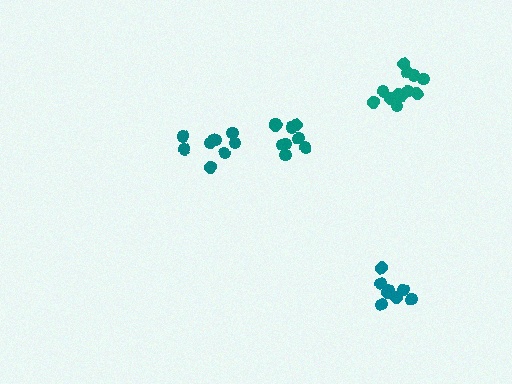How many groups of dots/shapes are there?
There are 4 groups.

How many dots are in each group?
Group 1: 9 dots, Group 2: 13 dots, Group 3: 8 dots, Group 4: 9 dots (39 total).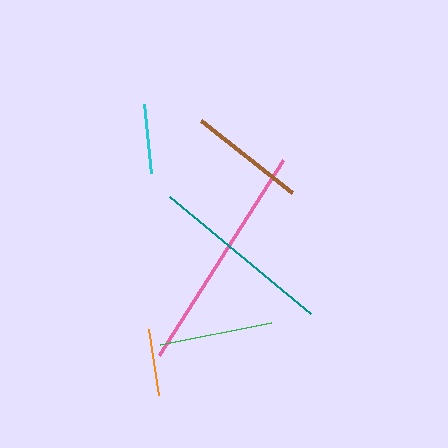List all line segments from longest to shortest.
From longest to shortest: pink, teal, brown, green, cyan, orange.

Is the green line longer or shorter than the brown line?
The brown line is longer than the green line.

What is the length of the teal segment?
The teal segment is approximately 184 pixels long.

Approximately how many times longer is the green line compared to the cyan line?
The green line is approximately 1.6 times the length of the cyan line.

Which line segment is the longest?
The pink line is the longest at approximately 231 pixels.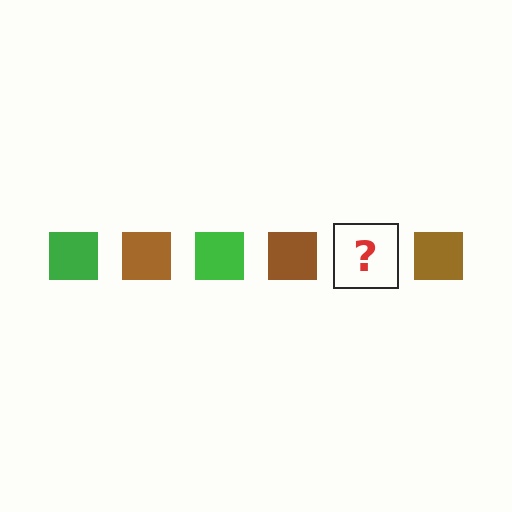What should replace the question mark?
The question mark should be replaced with a green square.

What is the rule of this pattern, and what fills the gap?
The rule is that the pattern cycles through green, brown squares. The gap should be filled with a green square.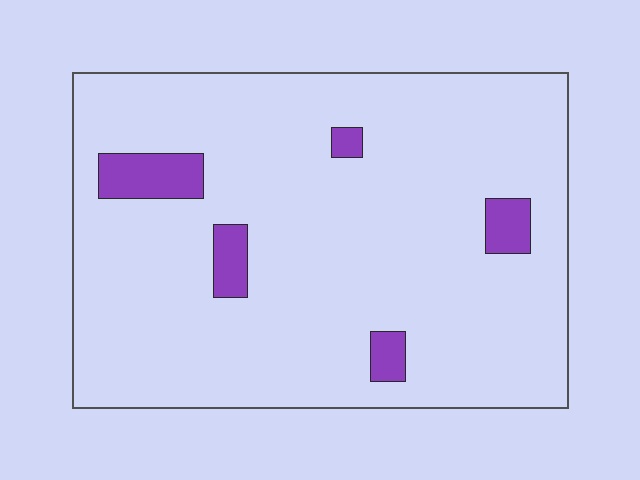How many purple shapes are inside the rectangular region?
5.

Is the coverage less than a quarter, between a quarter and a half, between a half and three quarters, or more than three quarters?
Less than a quarter.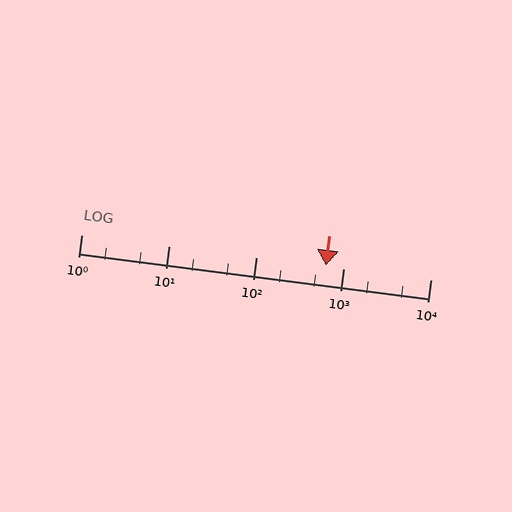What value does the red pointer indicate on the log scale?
The pointer indicates approximately 630.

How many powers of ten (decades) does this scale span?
The scale spans 4 decades, from 1 to 10000.